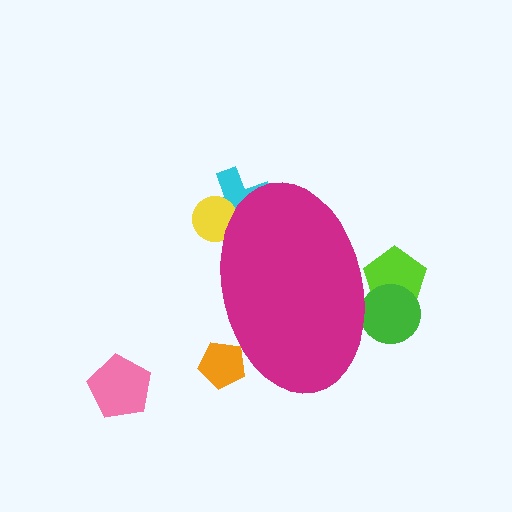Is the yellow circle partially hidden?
Yes, the yellow circle is partially hidden behind the magenta ellipse.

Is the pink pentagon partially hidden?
No, the pink pentagon is fully visible.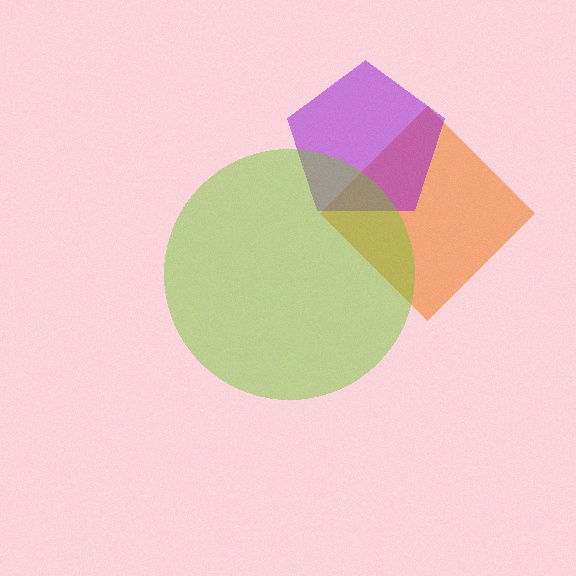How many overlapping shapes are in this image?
There are 3 overlapping shapes in the image.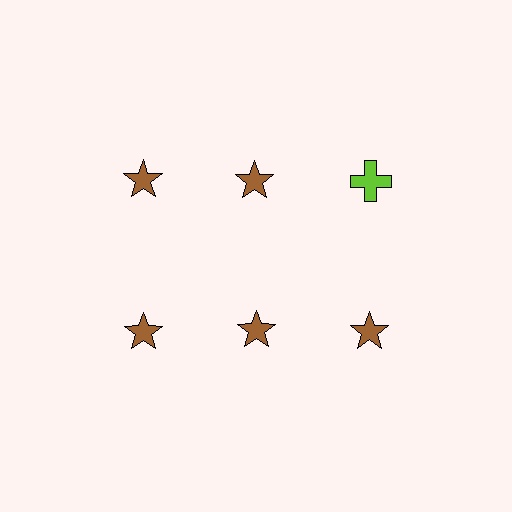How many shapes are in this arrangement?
There are 6 shapes arranged in a grid pattern.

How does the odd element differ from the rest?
It differs in both color (lime instead of brown) and shape (cross instead of star).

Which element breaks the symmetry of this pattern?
The lime cross in the top row, center column breaks the symmetry. All other shapes are brown stars.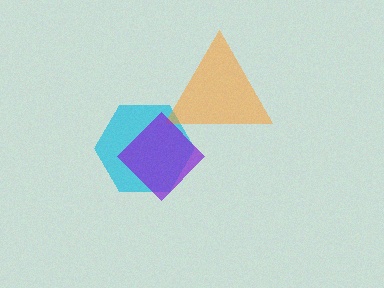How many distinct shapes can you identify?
There are 3 distinct shapes: a cyan hexagon, an orange triangle, a purple diamond.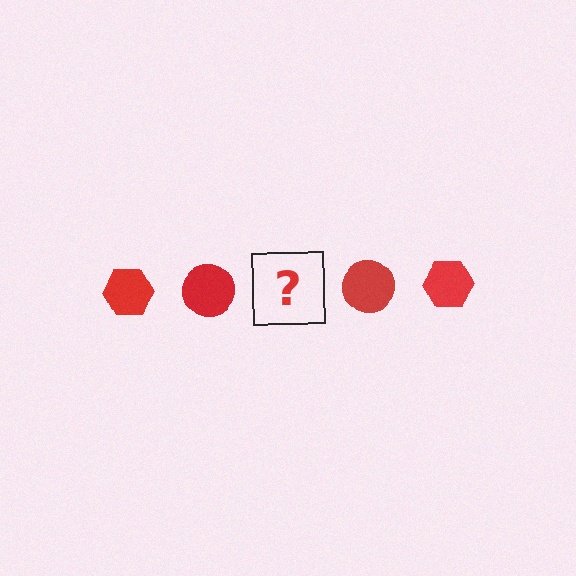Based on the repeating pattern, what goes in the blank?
The blank should be a red hexagon.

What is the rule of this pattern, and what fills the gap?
The rule is that the pattern cycles through hexagon, circle shapes in red. The gap should be filled with a red hexagon.